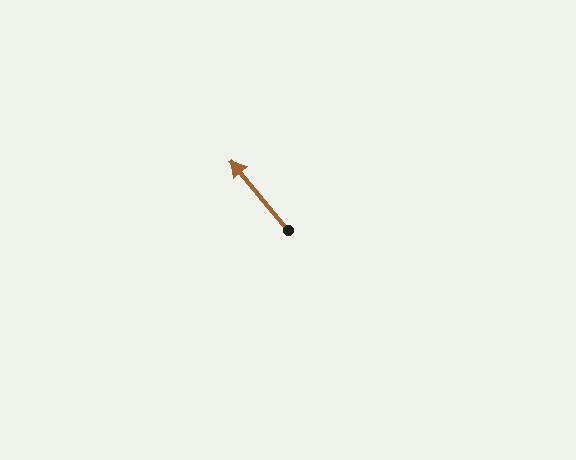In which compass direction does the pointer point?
Northwest.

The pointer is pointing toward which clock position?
Roughly 11 o'clock.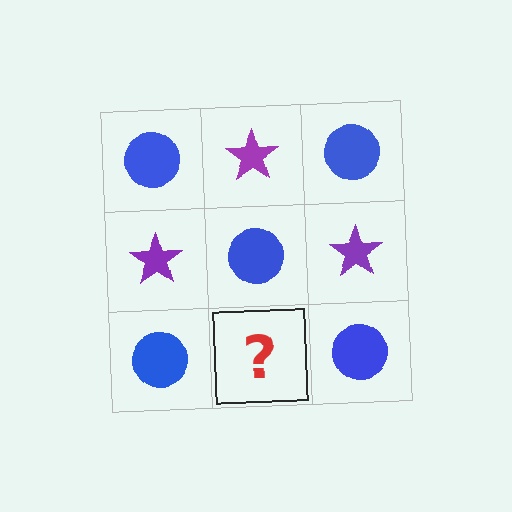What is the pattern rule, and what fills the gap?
The rule is that it alternates blue circle and purple star in a checkerboard pattern. The gap should be filled with a purple star.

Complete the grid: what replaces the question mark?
The question mark should be replaced with a purple star.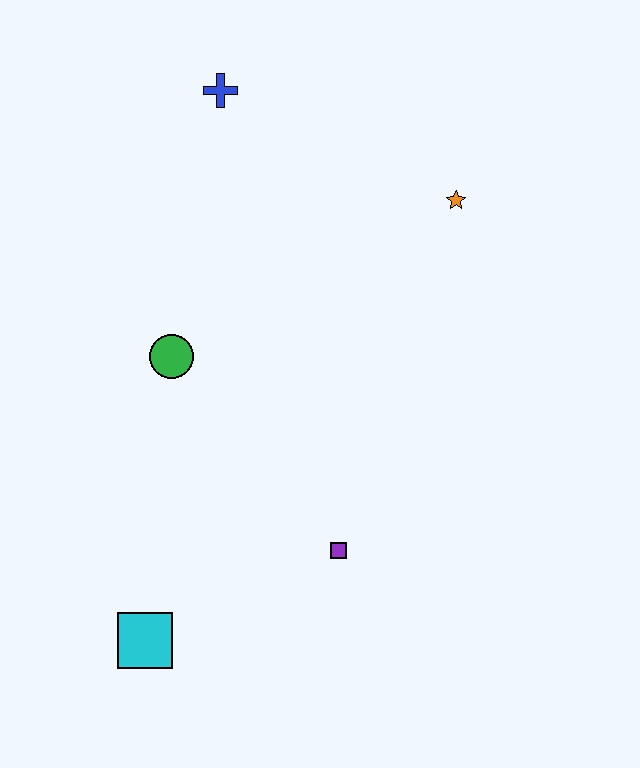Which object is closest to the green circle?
The purple square is closest to the green circle.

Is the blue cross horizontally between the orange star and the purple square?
No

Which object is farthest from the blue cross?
The cyan square is farthest from the blue cross.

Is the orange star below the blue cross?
Yes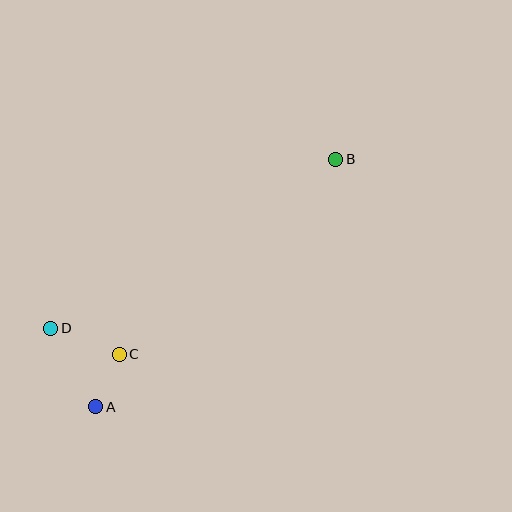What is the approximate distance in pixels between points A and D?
The distance between A and D is approximately 90 pixels.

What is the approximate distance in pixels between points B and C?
The distance between B and C is approximately 291 pixels.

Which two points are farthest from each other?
Points A and B are farthest from each other.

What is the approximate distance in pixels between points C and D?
The distance between C and D is approximately 73 pixels.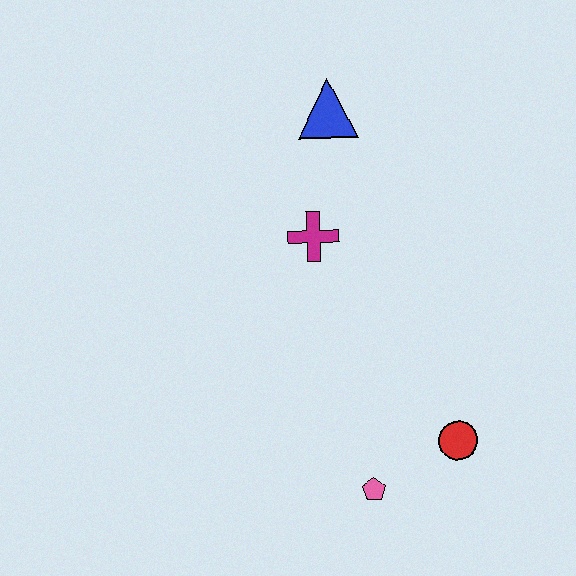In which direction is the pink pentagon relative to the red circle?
The pink pentagon is to the left of the red circle.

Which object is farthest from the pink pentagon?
The blue triangle is farthest from the pink pentagon.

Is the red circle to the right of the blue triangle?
Yes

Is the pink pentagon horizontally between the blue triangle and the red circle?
Yes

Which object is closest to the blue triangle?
The magenta cross is closest to the blue triangle.